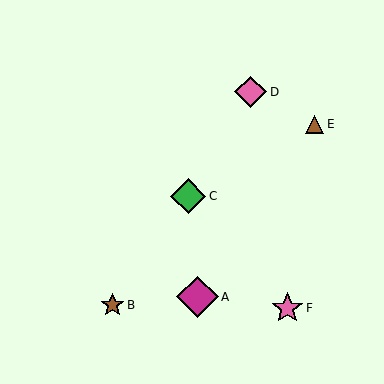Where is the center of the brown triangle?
The center of the brown triangle is at (315, 125).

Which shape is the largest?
The magenta diamond (labeled A) is the largest.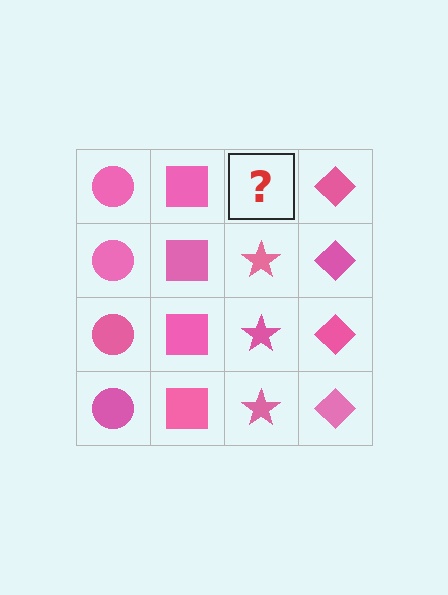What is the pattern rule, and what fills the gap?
The rule is that each column has a consistent shape. The gap should be filled with a pink star.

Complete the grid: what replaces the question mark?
The question mark should be replaced with a pink star.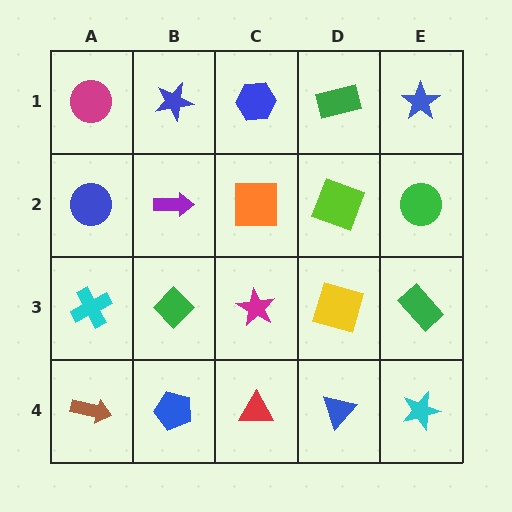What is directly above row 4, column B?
A green diamond.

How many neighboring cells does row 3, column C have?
4.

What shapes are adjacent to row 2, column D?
A green rectangle (row 1, column D), a yellow square (row 3, column D), an orange square (row 2, column C), a green circle (row 2, column E).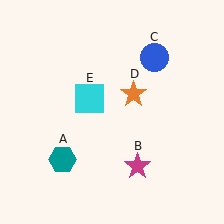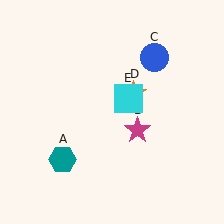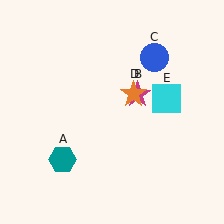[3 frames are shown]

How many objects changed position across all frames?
2 objects changed position: magenta star (object B), cyan square (object E).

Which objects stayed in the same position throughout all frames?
Teal hexagon (object A) and blue circle (object C) and orange star (object D) remained stationary.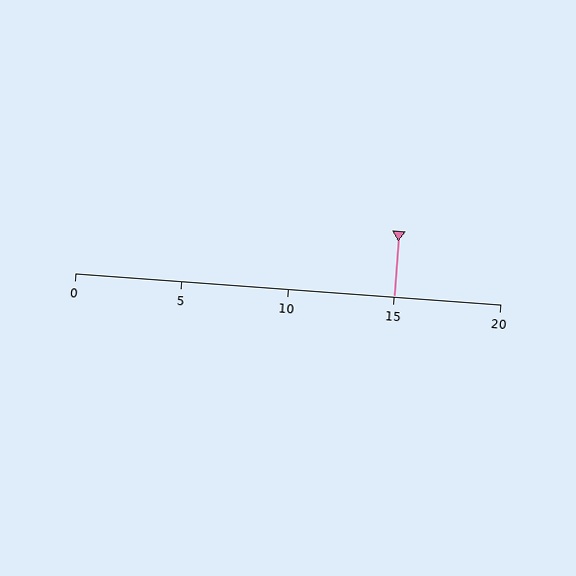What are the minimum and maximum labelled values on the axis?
The axis runs from 0 to 20.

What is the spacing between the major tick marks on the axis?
The major ticks are spaced 5 apart.